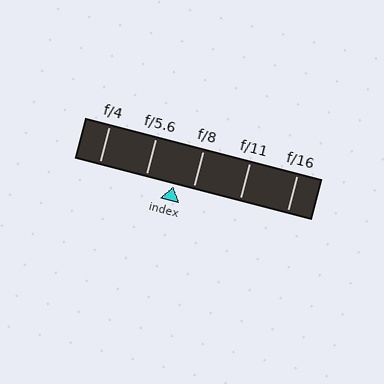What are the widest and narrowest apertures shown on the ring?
The widest aperture shown is f/4 and the narrowest is f/16.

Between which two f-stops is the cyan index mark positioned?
The index mark is between f/5.6 and f/8.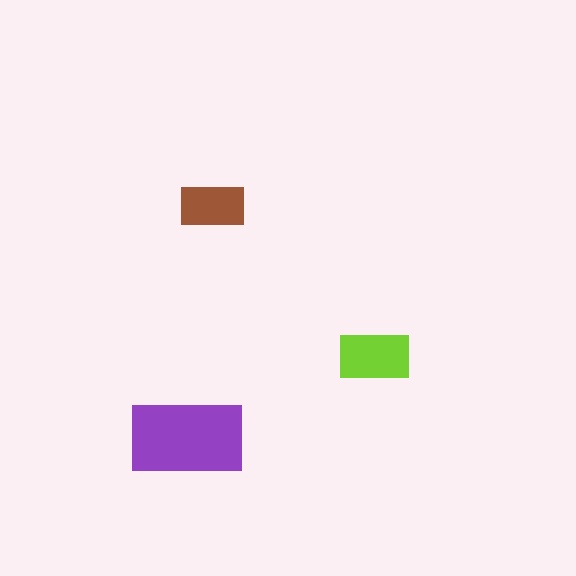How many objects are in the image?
There are 3 objects in the image.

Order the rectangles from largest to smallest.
the purple one, the lime one, the brown one.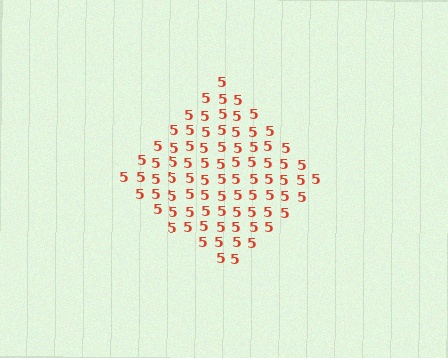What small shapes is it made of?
It is made of small digit 5's.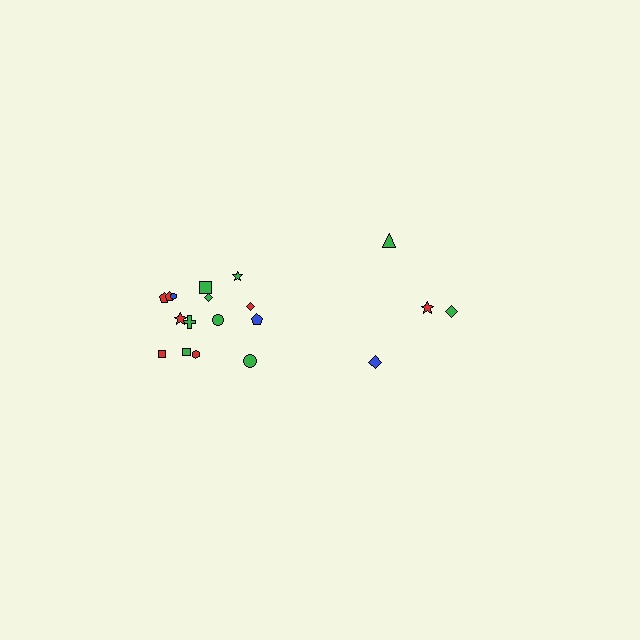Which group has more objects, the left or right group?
The left group.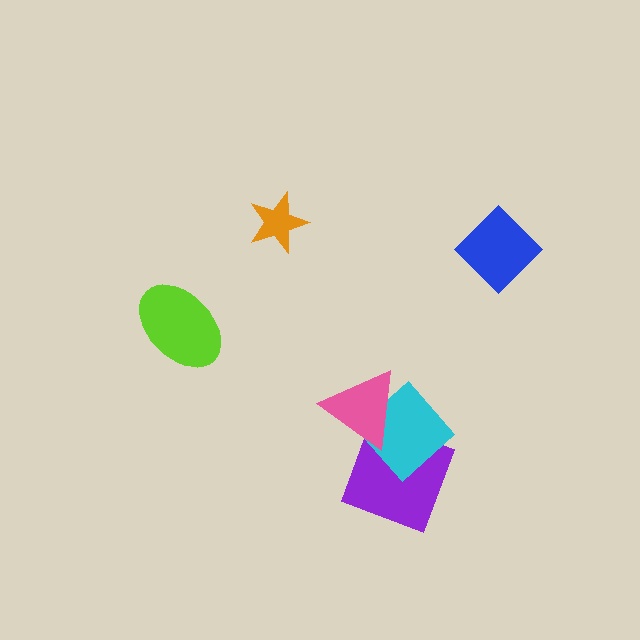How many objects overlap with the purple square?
2 objects overlap with the purple square.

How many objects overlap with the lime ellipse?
0 objects overlap with the lime ellipse.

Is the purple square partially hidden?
Yes, it is partially covered by another shape.